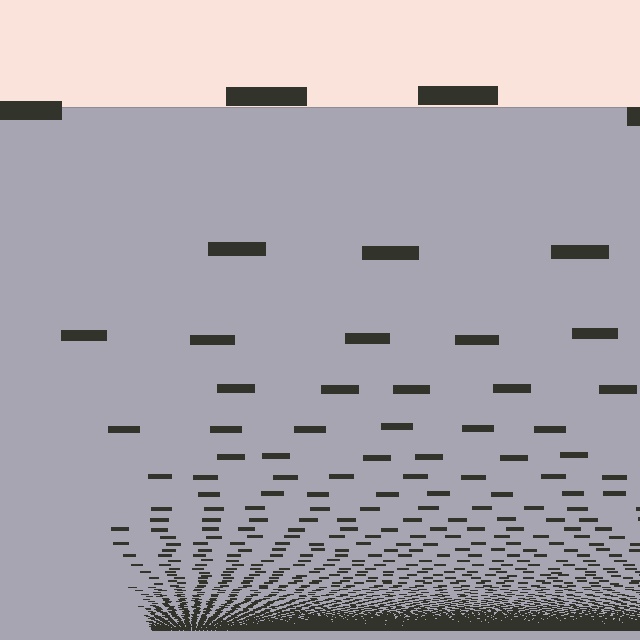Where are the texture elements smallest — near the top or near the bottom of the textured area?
Near the bottom.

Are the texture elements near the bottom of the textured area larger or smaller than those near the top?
Smaller. The gradient is inverted — elements near the bottom are smaller and denser.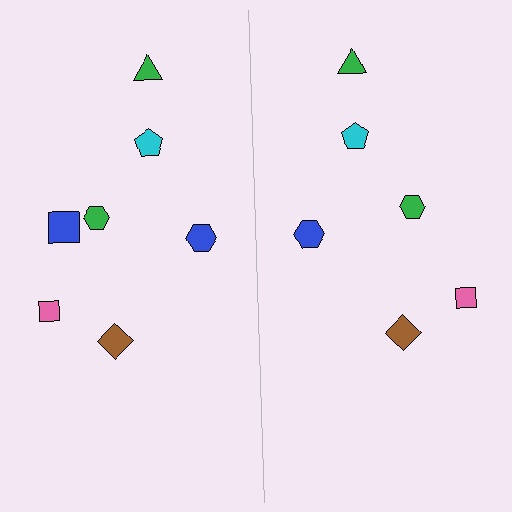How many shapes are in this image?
There are 13 shapes in this image.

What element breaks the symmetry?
A blue square is missing from the right side.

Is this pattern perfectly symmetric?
No, the pattern is not perfectly symmetric. A blue square is missing from the right side.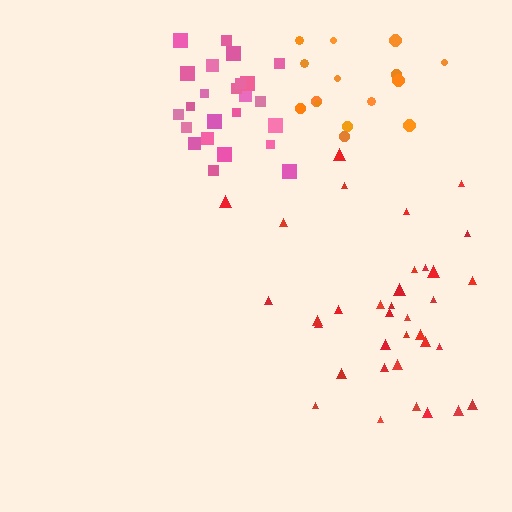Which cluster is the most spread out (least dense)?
Orange.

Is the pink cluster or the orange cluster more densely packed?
Pink.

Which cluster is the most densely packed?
Pink.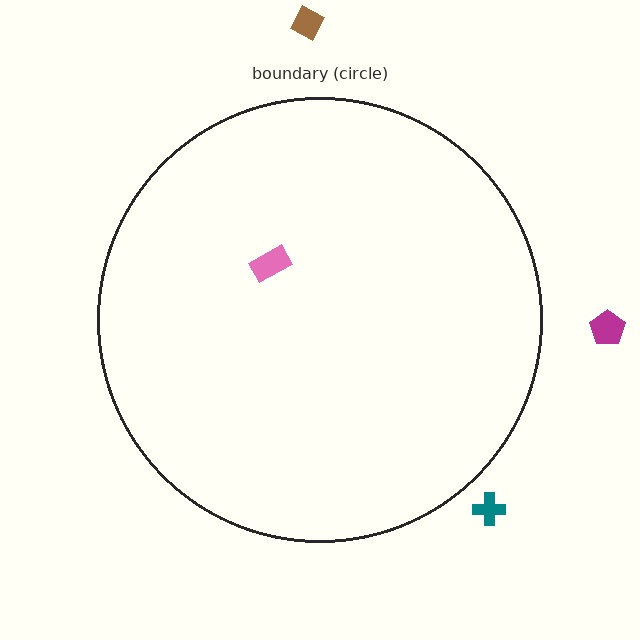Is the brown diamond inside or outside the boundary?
Outside.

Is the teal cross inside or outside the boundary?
Outside.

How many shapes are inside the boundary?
1 inside, 3 outside.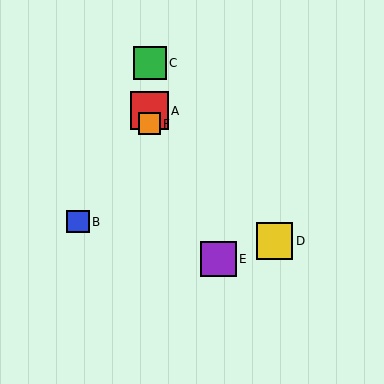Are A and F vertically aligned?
Yes, both are at x≈150.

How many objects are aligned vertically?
3 objects (A, C, F) are aligned vertically.